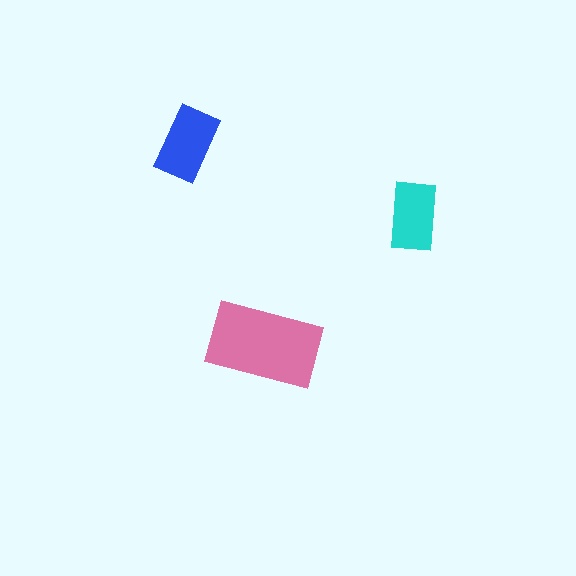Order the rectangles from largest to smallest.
the pink one, the blue one, the cyan one.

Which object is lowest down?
The pink rectangle is bottommost.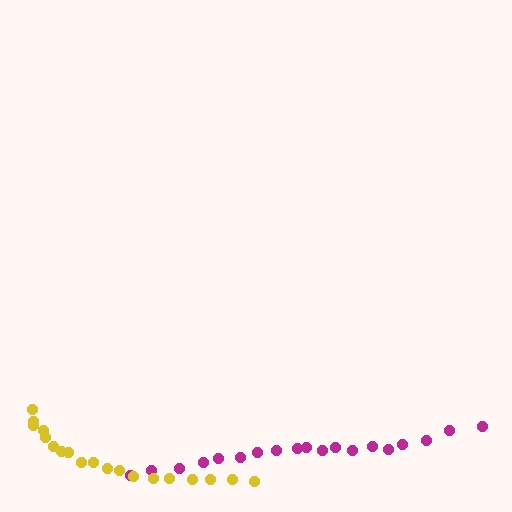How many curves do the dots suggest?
There are 2 distinct paths.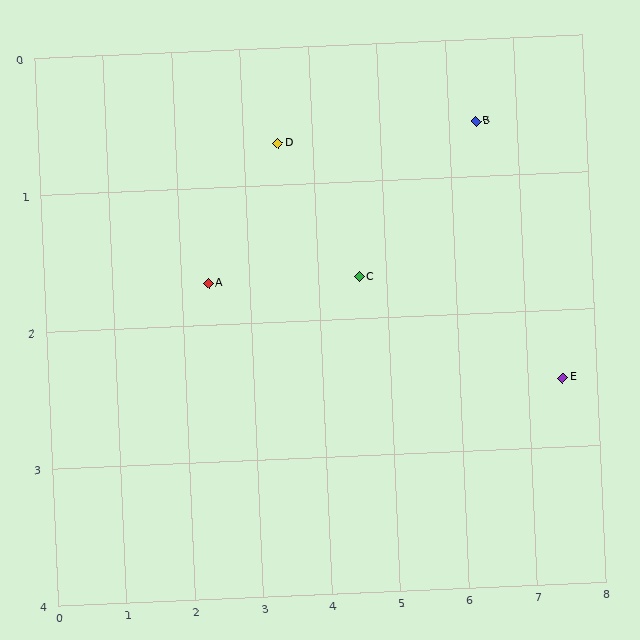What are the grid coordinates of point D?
Point D is at approximately (3.5, 0.7).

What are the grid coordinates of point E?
Point E is at approximately (7.5, 2.5).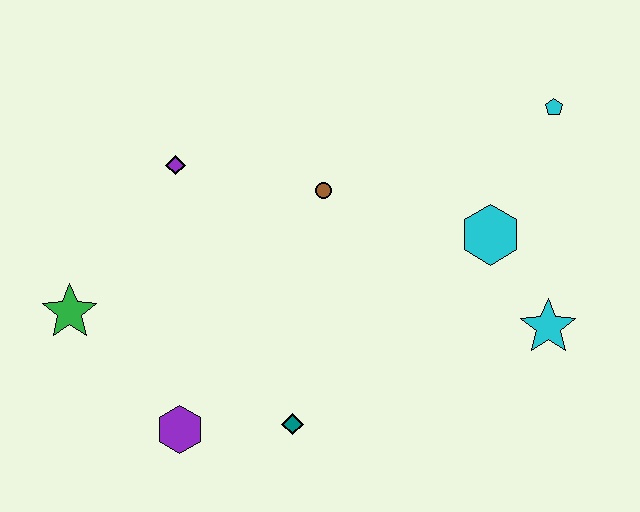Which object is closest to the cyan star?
The cyan hexagon is closest to the cyan star.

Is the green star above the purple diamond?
No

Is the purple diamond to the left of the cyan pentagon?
Yes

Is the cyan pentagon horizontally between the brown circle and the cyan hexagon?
No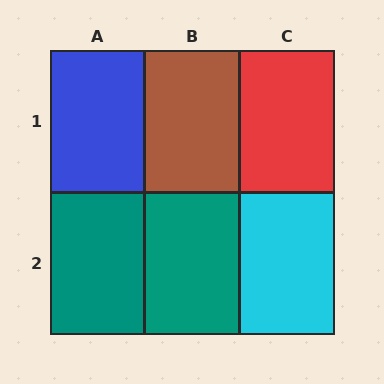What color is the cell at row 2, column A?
Teal.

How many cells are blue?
1 cell is blue.